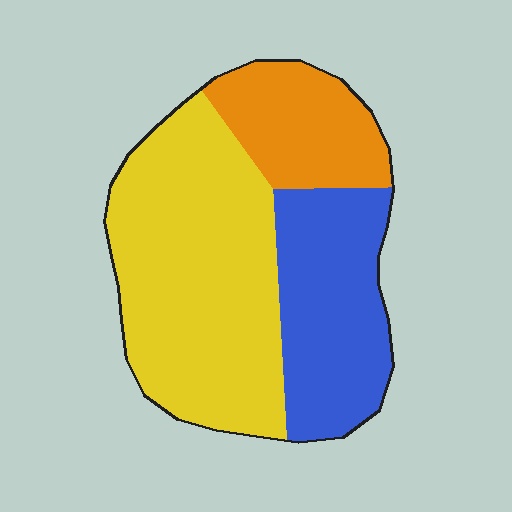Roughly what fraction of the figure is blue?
Blue covers roughly 30% of the figure.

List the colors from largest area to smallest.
From largest to smallest: yellow, blue, orange.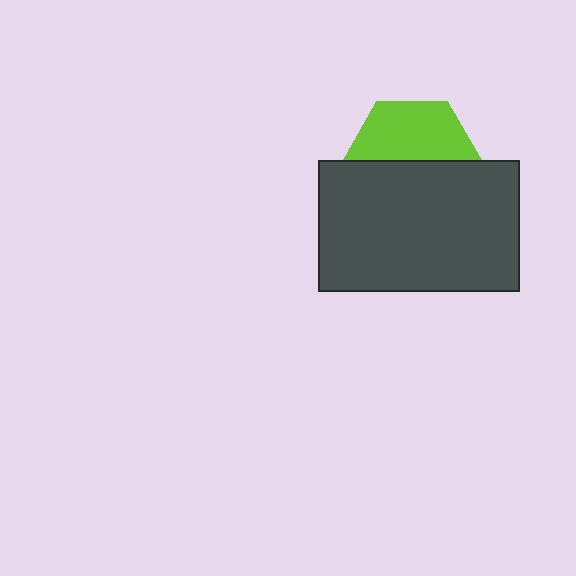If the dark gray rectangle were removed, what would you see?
You would see the complete lime hexagon.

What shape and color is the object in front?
The object in front is a dark gray rectangle.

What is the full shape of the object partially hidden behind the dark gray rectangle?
The partially hidden object is a lime hexagon.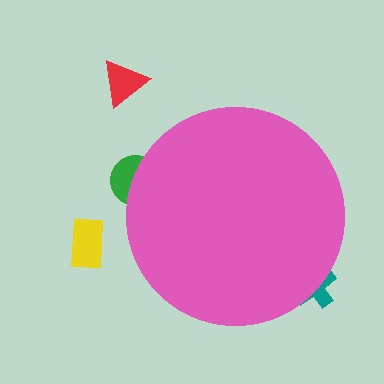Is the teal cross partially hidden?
Yes, the teal cross is partially hidden behind the pink circle.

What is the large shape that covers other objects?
A pink circle.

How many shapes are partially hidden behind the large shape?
2 shapes are partially hidden.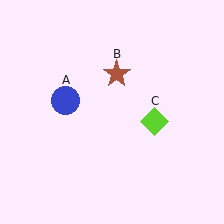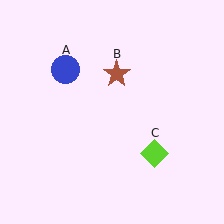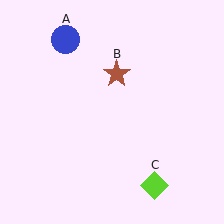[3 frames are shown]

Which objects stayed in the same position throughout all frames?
Brown star (object B) remained stationary.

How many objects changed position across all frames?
2 objects changed position: blue circle (object A), lime diamond (object C).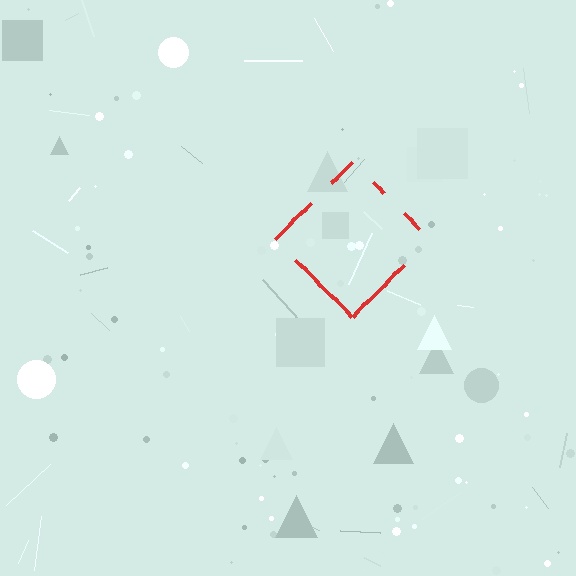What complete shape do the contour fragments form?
The contour fragments form a diamond.